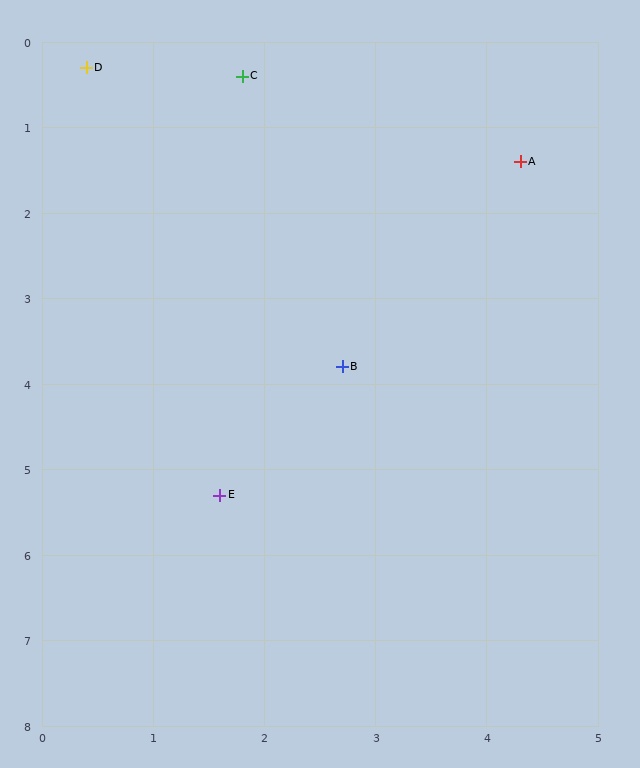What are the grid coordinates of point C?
Point C is at approximately (1.8, 0.4).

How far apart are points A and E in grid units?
Points A and E are about 4.7 grid units apart.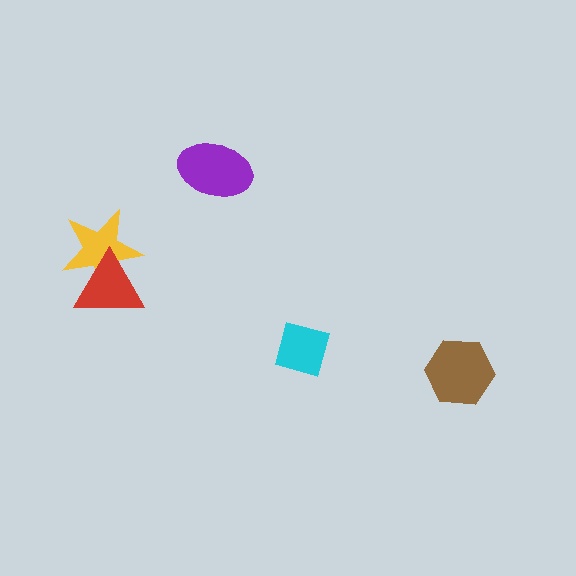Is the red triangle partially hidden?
No, no other shape covers it.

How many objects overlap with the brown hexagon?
0 objects overlap with the brown hexagon.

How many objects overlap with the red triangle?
1 object overlaps with the red triangle.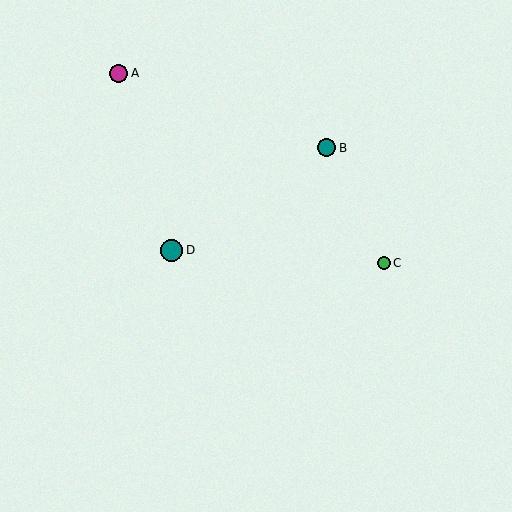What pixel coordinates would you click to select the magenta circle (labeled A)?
Click at (119, 73) to select the magenta circle A.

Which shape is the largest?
The teal circle (labeled D) is the largest.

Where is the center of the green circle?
The center of the green circle is at (384, 263).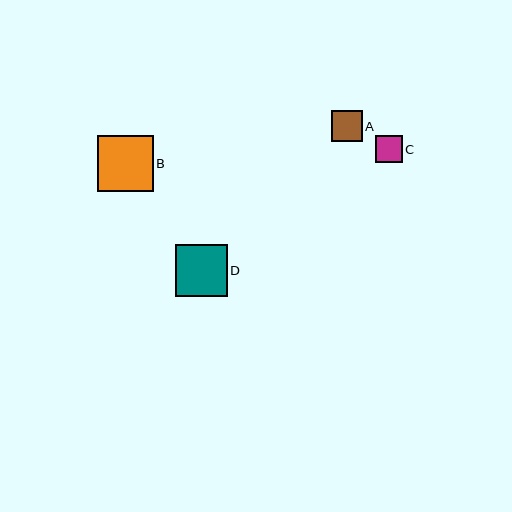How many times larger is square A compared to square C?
Square A is approximately 1.2 times the size of square C.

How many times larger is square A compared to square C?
Square A is approximately 1.2 times the size of square C.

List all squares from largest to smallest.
From largest to smallest: B, D, A, C.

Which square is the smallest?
Square C is the smallest with a size of approximately 27 pixels.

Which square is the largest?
Square B is the largest with a size of approximately 56 pixels.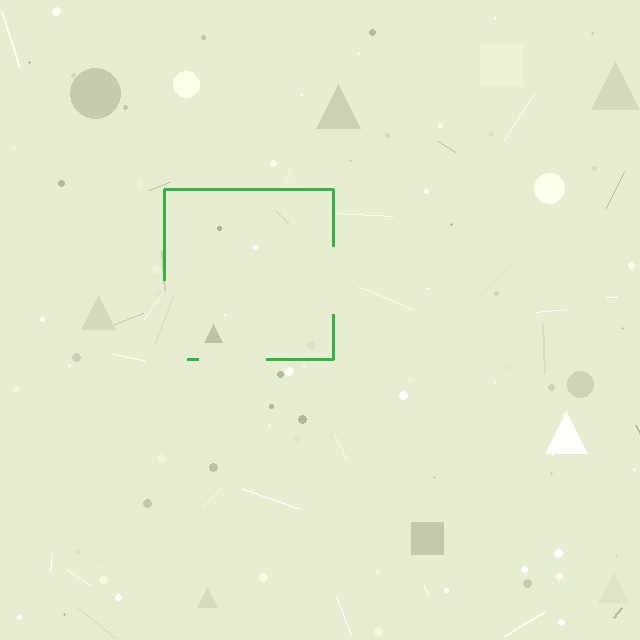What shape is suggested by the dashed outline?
The dashed outline suggests a square.